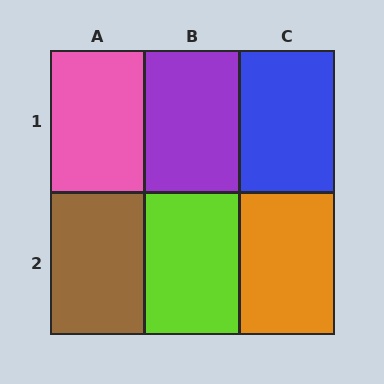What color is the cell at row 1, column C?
Blue.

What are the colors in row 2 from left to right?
Brown, lime, orange.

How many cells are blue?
1 cell is blue.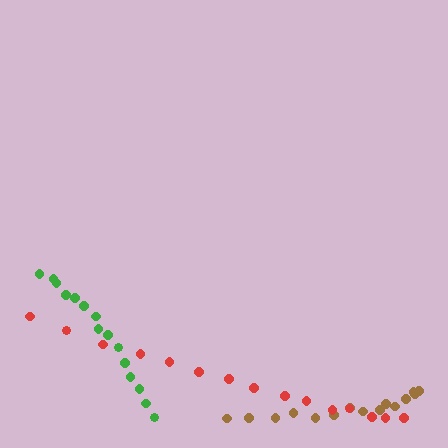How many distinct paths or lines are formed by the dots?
There are 3 distinct paths.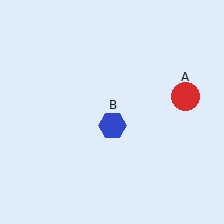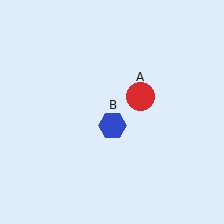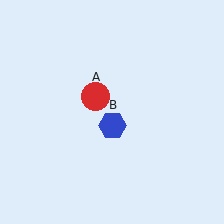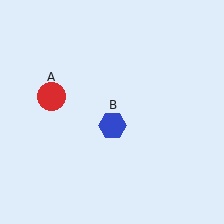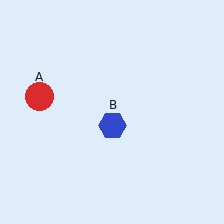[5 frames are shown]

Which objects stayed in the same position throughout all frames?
Blue hexagon (object B) remained stationary.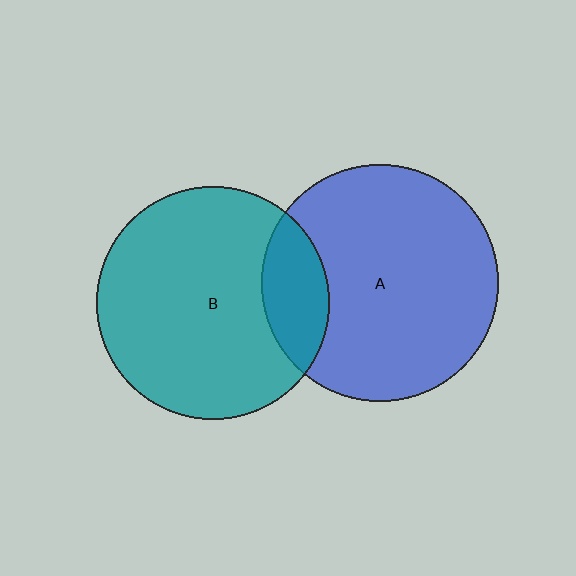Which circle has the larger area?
Circle A (blue).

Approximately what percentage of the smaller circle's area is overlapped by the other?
Approximately 20%.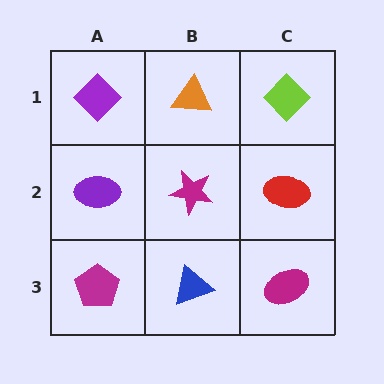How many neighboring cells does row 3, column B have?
3.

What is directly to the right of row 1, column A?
An orange triangle.